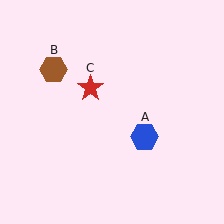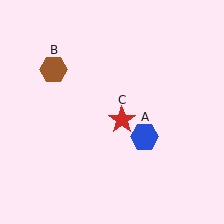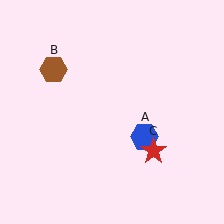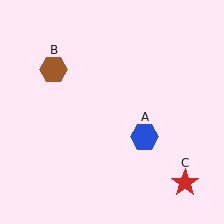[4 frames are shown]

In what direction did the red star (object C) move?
The red star (object C) moved down and to the right.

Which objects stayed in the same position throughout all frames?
Blue hexagon (object A) and brown hexagon (object B) remained stationary.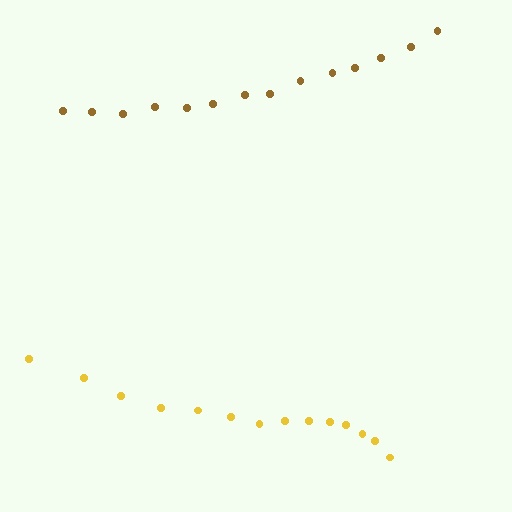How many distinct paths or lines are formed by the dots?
There are 2 distinct paths.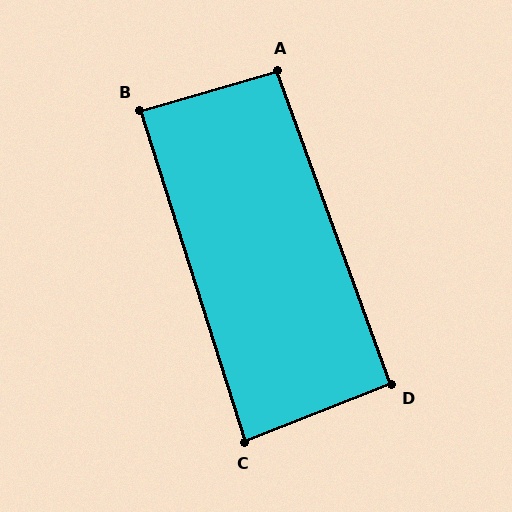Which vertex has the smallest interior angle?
C, at approximately 86 degrees.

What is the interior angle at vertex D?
Approximately 92 degrees (approximately right).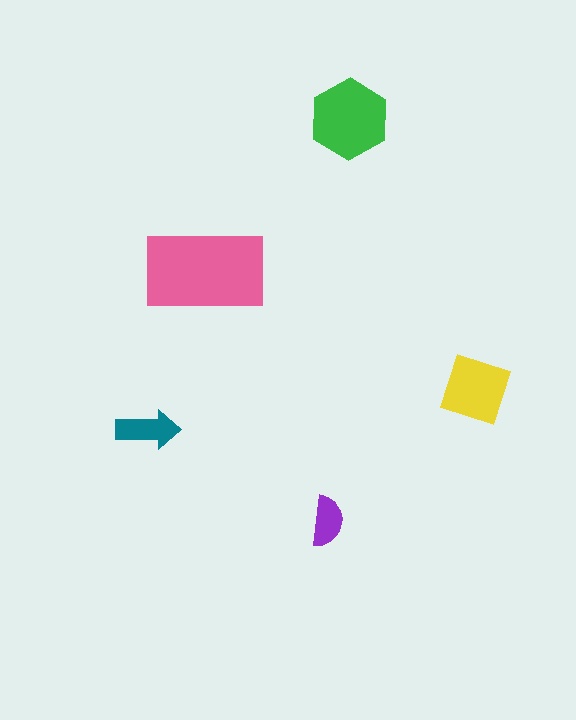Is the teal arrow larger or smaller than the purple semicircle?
Larger.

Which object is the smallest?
The purple semicircle.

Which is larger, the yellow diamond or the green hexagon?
The green hexagon.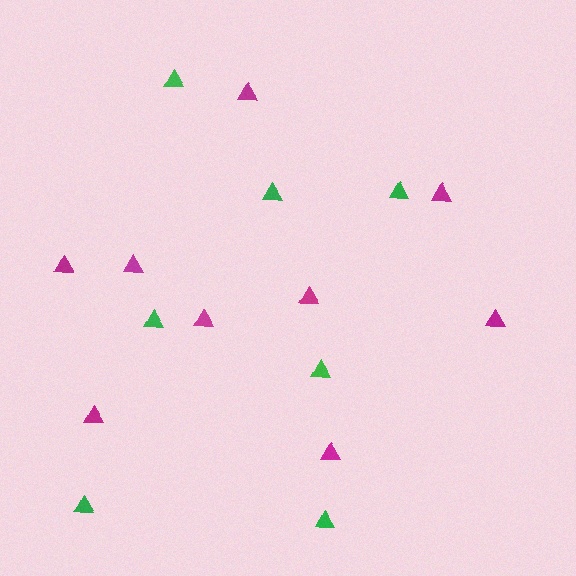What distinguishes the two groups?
There are 2 groups: one group of magenta triangles (9) and one group of green triangles (7).